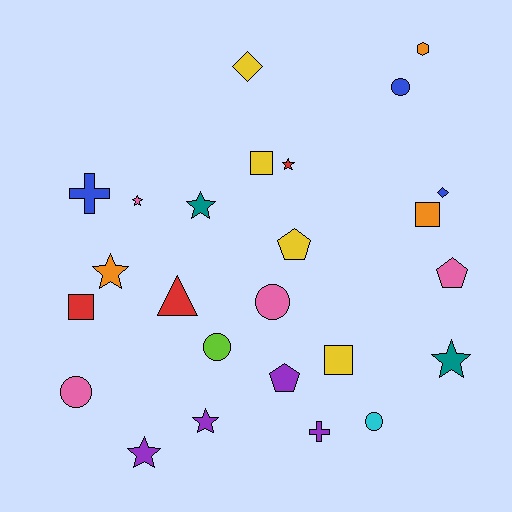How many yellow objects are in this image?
There are 4 yellow objects.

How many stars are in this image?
There are 7 stars.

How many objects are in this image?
There are 25 objects.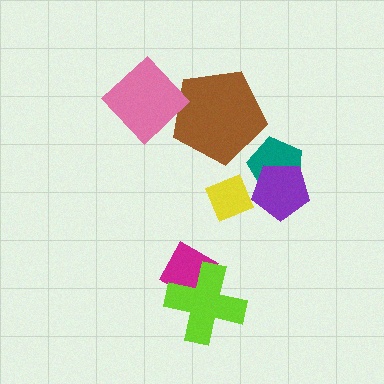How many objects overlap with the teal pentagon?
1 object overlaps with the teal pentagon.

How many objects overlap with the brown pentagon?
0 objects overlap with the brown pentagon.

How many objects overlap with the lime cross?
1 object overlaps with the lime cross.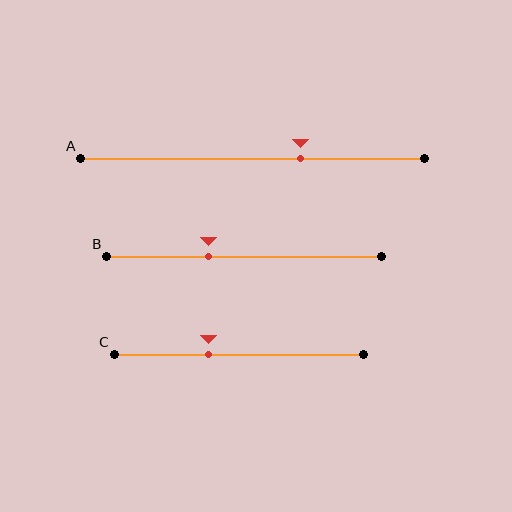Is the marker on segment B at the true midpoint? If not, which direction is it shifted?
No, the marker on segment B is shifted to the left by about 13% of the segment length.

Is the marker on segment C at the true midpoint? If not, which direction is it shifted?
No, the marker on segment C is shifted to the left by about 12% of the segment length.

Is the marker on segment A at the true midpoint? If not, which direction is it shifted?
No, the marker on segment A is shifted to the right by about 14% of the segment length.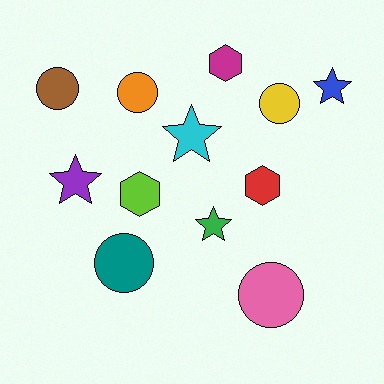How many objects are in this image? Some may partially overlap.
There are 12 objects.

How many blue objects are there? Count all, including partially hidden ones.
There is 1 blue object.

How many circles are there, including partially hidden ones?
There are 5 circles.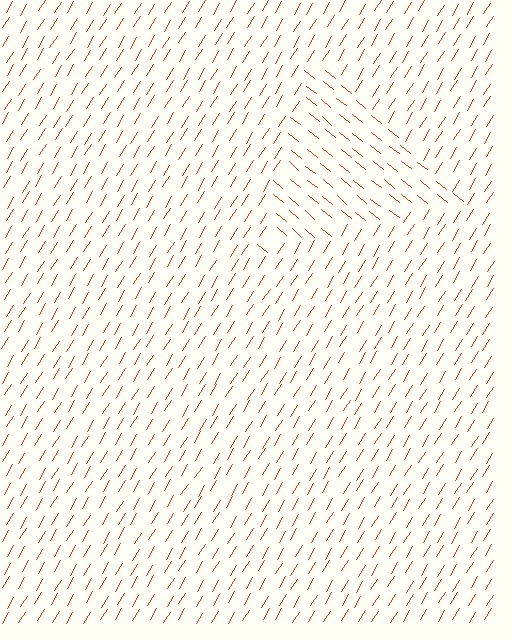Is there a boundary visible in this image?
Yes, there is a texture boundary formed by a change in line orientation.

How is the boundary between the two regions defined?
The boundary is defined purely by a change in line orientation (approximately 82 degrees difference). All lines are the same color and thickness.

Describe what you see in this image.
The image is filled with small red line segments. A triangle region in the image has lines oriented differently from the surrounding lines, creating a visible texture boundary.